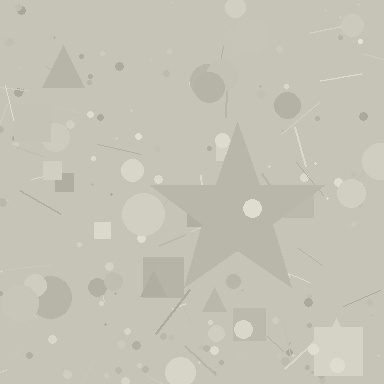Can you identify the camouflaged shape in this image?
The camouflaged shape is a star.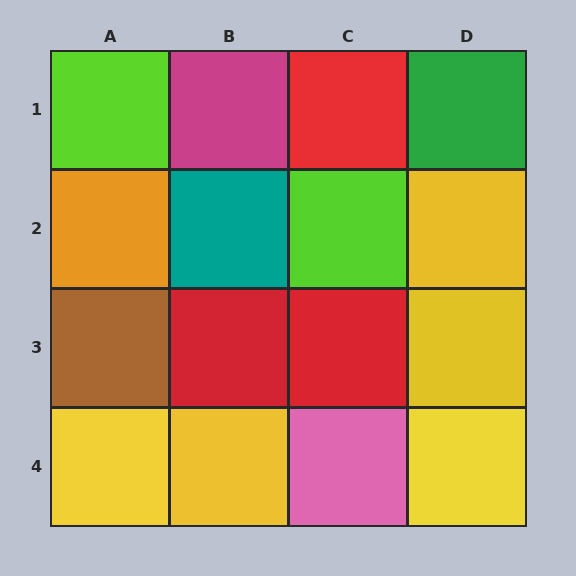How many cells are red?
3 cells are red.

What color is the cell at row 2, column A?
Orange.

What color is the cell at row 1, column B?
Magenta.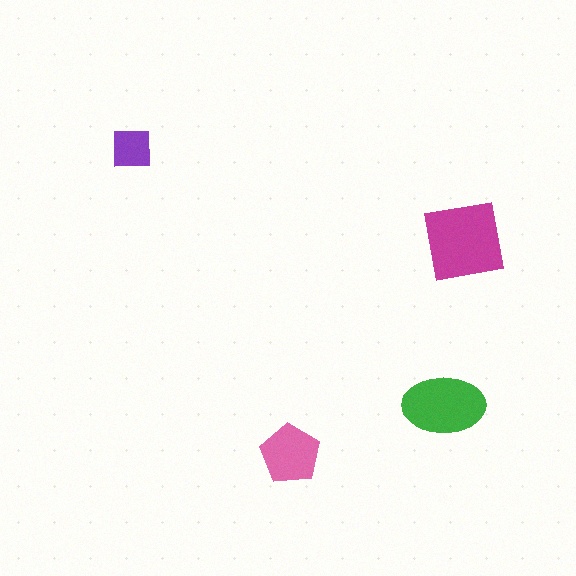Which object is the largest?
The magenta square.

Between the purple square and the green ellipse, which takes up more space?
The green ellipse.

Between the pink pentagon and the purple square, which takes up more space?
The pink pentagon.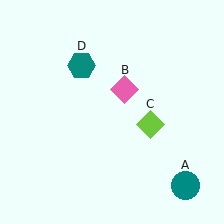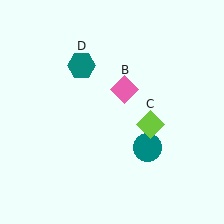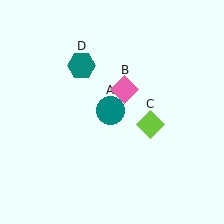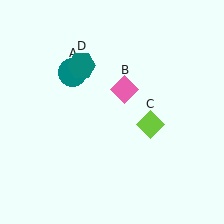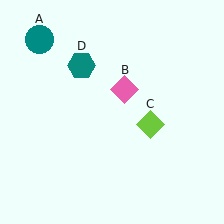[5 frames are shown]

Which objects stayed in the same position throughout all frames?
Pink diamond (object B) and lime diamond (object C) and teal hexagon (object D) remained stationary.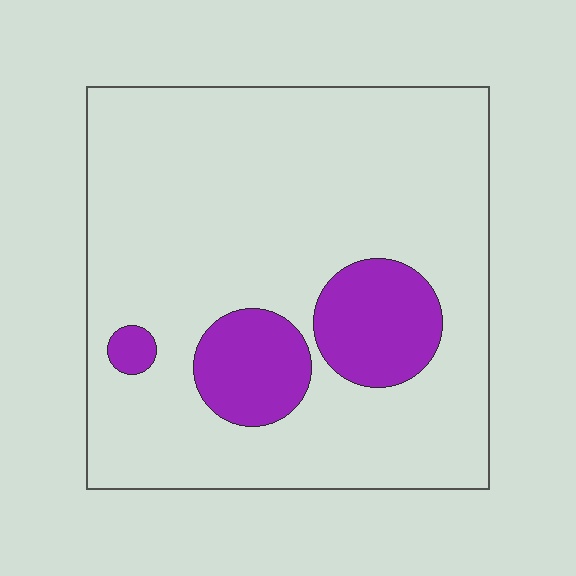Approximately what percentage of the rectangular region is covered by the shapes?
Approximately 15%.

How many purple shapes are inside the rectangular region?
3.